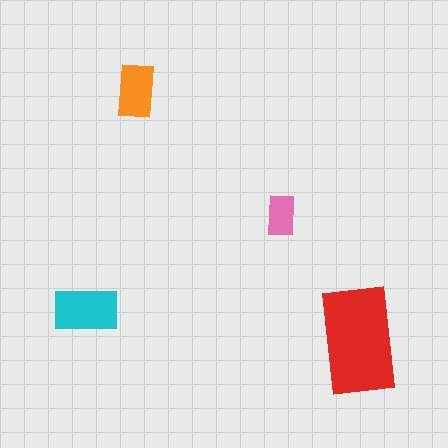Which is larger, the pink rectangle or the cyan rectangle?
The cyan one.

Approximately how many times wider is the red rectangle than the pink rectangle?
About 2.5 times wider.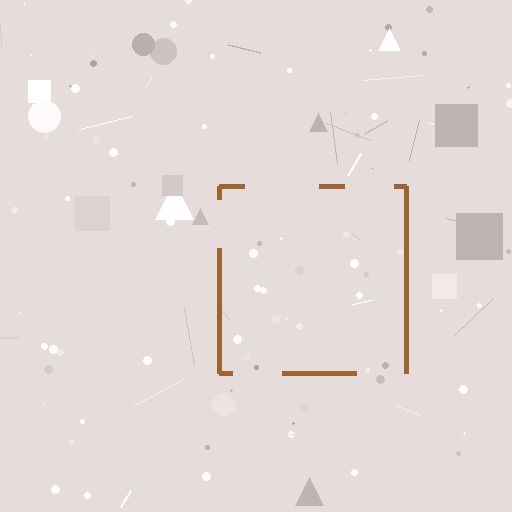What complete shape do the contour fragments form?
The contour fragments form a square.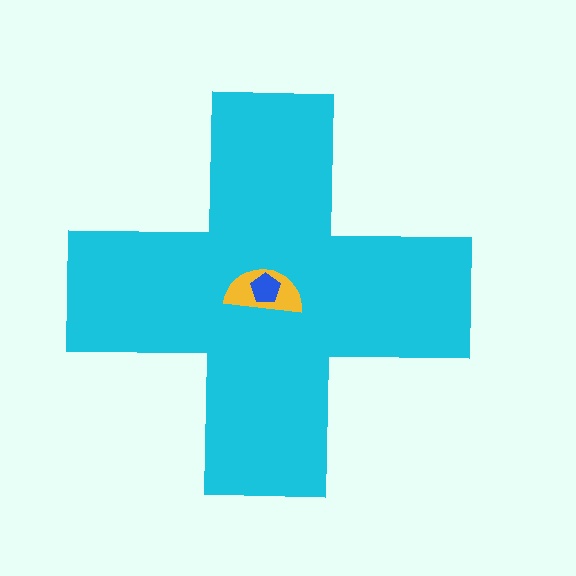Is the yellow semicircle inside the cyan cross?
Yes.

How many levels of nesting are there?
3.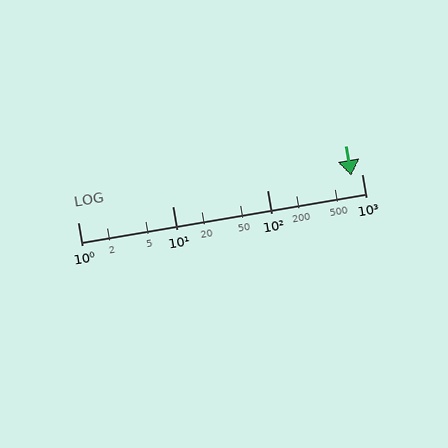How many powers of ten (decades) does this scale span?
The scale spans 3 decades, from 1 to 1000.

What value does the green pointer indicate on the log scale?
The pointer indicates approximately 770.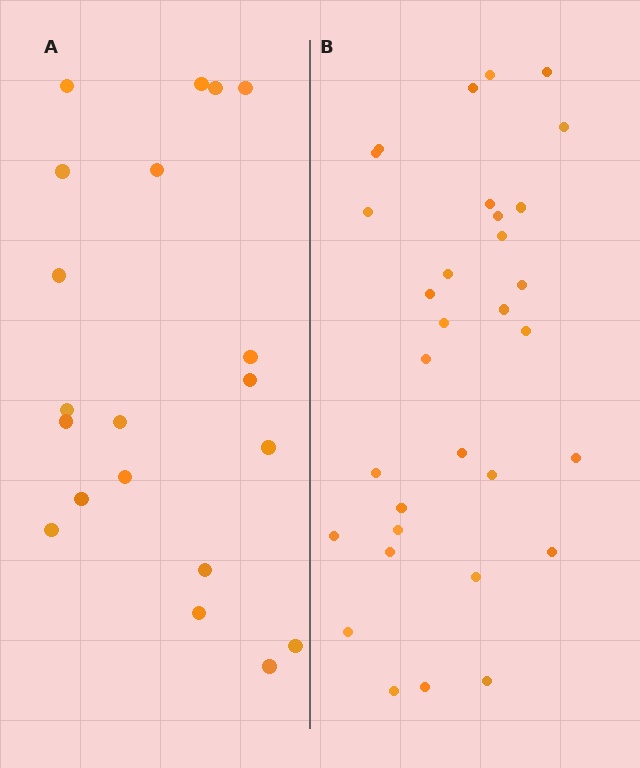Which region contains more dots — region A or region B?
Region B (the right region) has more dots.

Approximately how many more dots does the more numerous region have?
Region B has roughly 12 or so more dots than region A.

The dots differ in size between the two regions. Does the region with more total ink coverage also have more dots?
No. Region A has more total ink coverage because its dots are larger, but region B actually contains more individual dots. Total area can be misleading — the number of items is what matters here.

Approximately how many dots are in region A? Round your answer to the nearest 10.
About 20 dots.